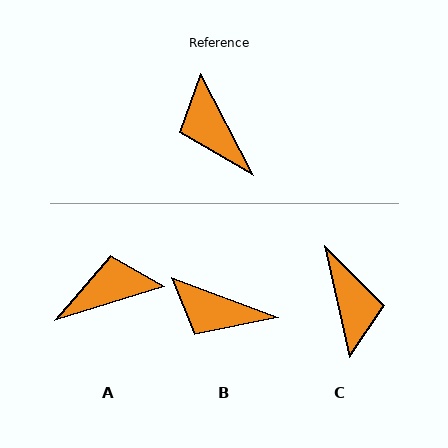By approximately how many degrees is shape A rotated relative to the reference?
Approximately 100 degrees clockwise.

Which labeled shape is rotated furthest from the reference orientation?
C, about 166 degrees away.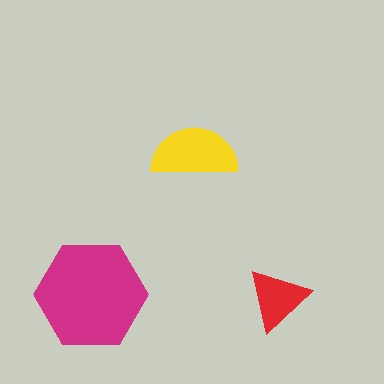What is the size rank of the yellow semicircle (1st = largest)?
2nd.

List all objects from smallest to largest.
The red triangle, the yellow semicircle, the magenta hexagon.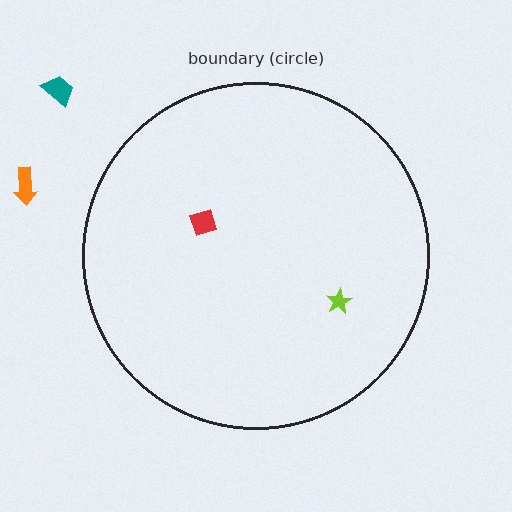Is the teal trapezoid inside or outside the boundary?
Outside.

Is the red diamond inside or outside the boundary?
Inside.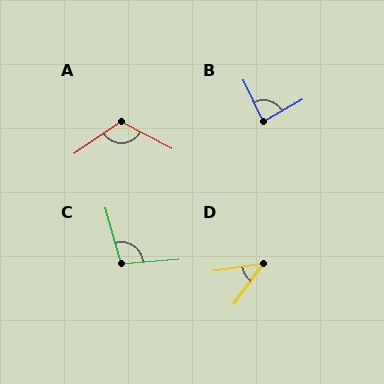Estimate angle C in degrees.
Approximately 101 degrees.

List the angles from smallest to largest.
D (45°), B (85°), C (101°), A (118°).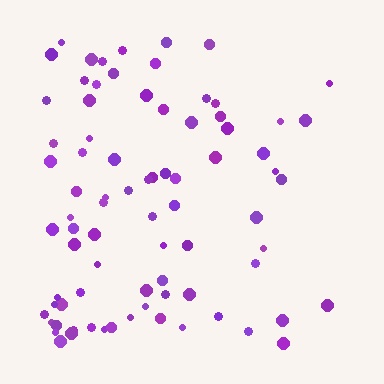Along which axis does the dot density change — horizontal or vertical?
Horizontal.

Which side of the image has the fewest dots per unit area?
The right.